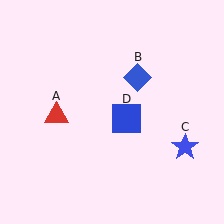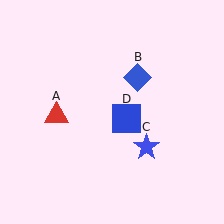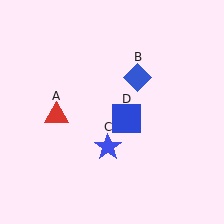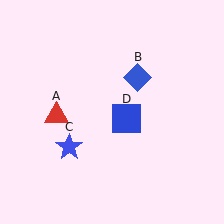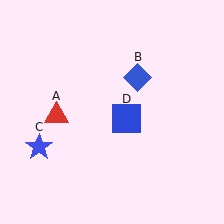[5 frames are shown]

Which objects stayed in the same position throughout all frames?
Red triangle (object A) and blue diamond (object B) and blue square (object D) remained stationary.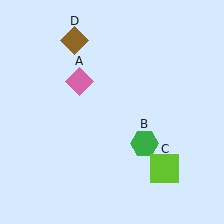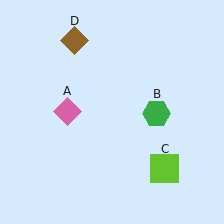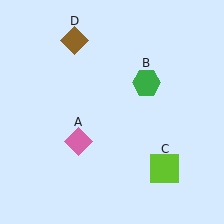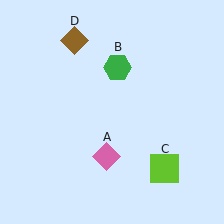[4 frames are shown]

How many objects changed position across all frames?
2 objects changed position: pink diamond (object A), green hexagon (object B).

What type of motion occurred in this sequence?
The pink diamond (object A), green hexagon (object B) rotated counterclockwise around the center of the scene.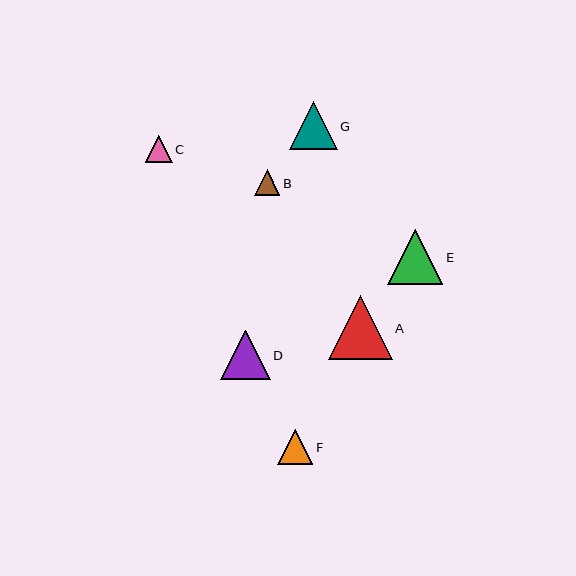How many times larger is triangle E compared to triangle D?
Triangle E is approximately 1.1 times the size of triangle D.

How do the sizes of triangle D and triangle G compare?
Triangle D and triangle G are approximately the same size.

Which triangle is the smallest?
Triangle B is the smallest with a size of approximately 26 pixels.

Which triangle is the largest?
Triangle A is the largest with a size of approximately 64 pixels.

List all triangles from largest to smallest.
From largest to smallest: A, E, D, G, F, C, B.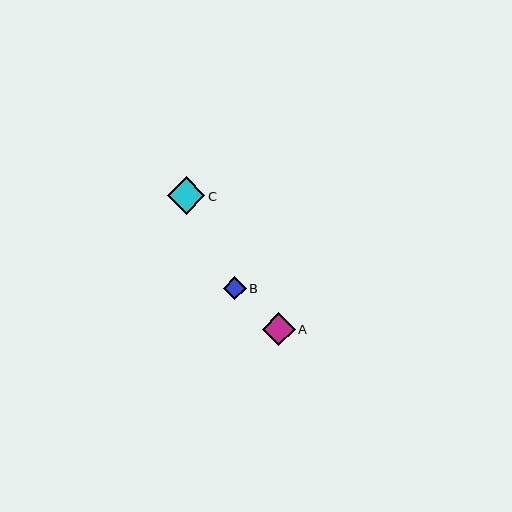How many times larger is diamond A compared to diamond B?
Diamond A is approximately 1.4 times the size of diamond B.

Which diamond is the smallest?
Diamond B is the smallest with a size of approximately 23 pixels.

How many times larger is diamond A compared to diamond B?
Diamond A is approximately 1.4 times the size of diamond B.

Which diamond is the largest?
Diamond C is the largest with a size of approximately 38 pixels.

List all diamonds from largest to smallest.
From largest to smallest: C, A, B.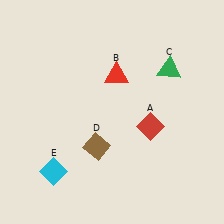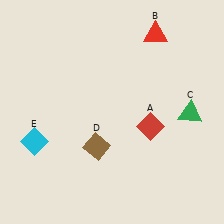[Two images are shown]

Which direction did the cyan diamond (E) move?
The cyan diamond (E) moved up.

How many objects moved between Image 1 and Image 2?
3 objects moved between the two images.